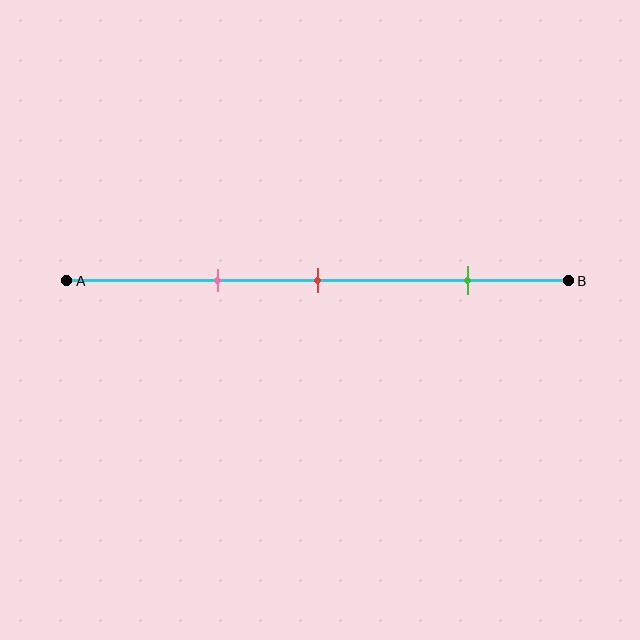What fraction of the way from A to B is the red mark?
The red mark is approximately 50% (0.5) of the way from A to B.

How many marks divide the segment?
There are 3 marks dividing the segment.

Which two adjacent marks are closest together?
The pink and red marks are the closest adjacent pair.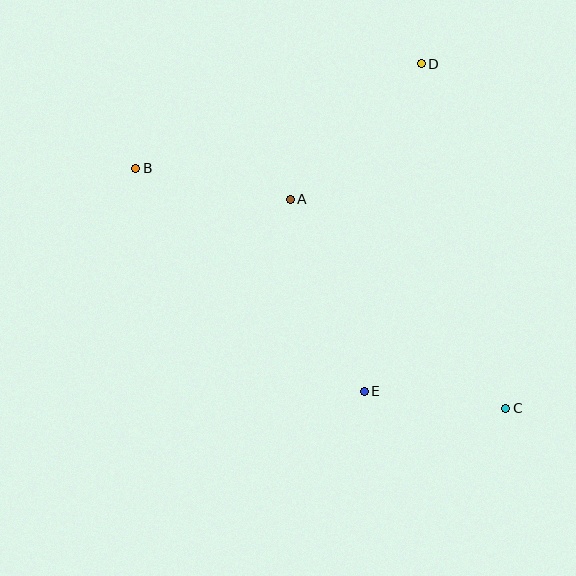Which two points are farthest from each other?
Points B and C are farthest from each other.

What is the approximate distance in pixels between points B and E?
The distance between B and E is approximately 319 pixels.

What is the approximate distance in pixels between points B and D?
The distance between B and D is approximately 304 pixels.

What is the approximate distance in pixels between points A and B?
The distance between A and B is approximately 158 pixels.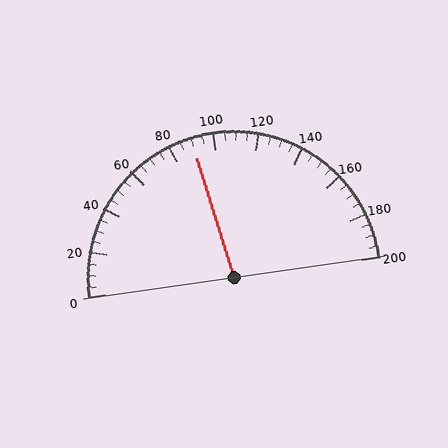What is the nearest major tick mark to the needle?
The nearest major tick mark is 80.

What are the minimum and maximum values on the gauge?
The gauge ranges from 0 to 200.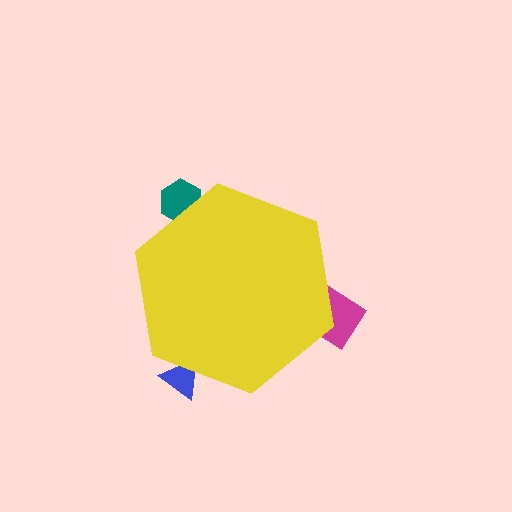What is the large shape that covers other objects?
A yellow hexagon.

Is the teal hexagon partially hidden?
Yes, the teal hexagon is partially hidden behind the yellow hexagon.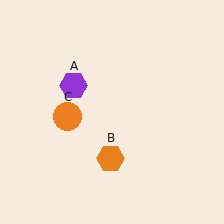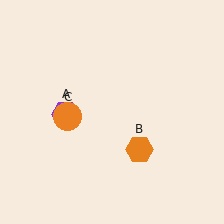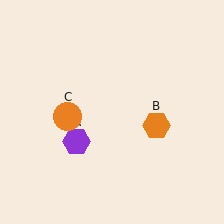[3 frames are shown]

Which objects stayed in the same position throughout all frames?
Orange circle (object C) remained stationary.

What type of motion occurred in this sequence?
The purple hexagon (object A), orange hexagon (object B) rotated counterclockwise around the center of the scene.